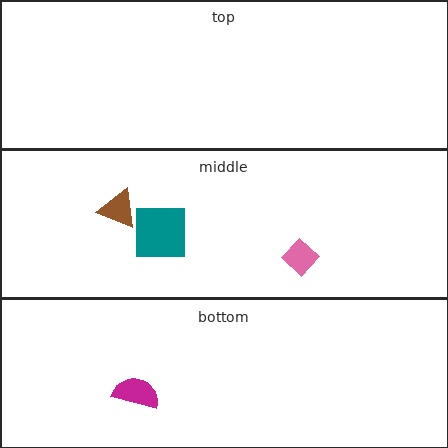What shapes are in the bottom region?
The magenta semicircle.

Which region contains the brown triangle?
The middle region.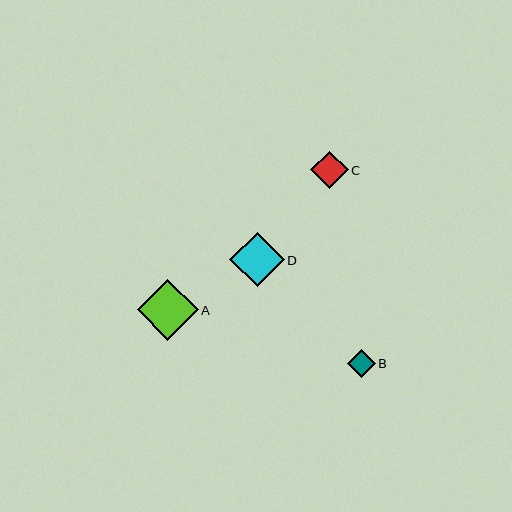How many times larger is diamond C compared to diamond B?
Diamond C is approximately 1.3 times the size of diamond B.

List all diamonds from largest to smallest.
From largest to smallest: A, D, C, B.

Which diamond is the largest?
Diamond A is the largest with a size of approximately 61 pixels.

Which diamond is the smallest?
Diamond B is the smallest with a size of approximately 28 pixels.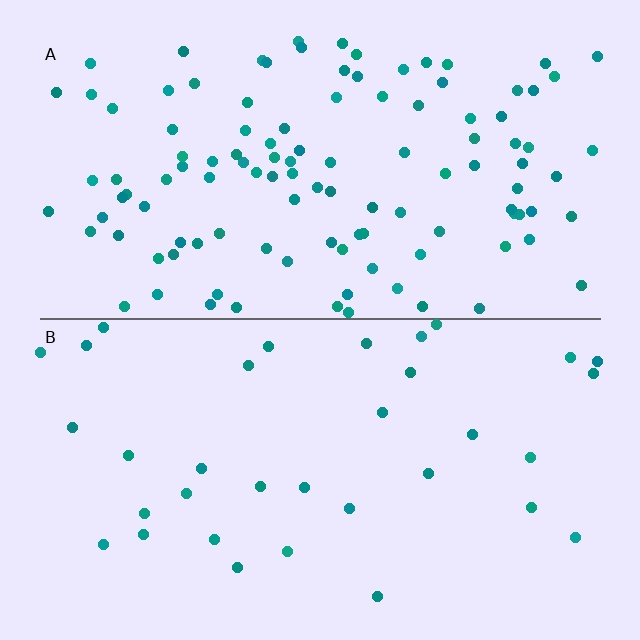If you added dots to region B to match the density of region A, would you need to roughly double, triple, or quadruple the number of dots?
Approximately triple.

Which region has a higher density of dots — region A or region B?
A (the top).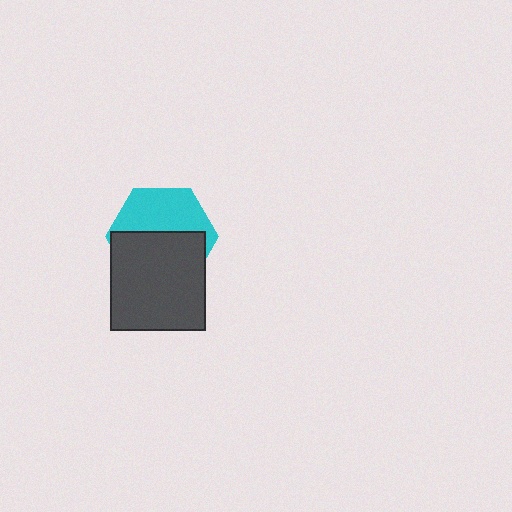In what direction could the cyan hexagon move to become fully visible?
The cyan hexagon could move up. That would shift it out from behind the dark gray rectangle entirely.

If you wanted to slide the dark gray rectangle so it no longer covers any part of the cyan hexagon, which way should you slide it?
Slide it down — that is the most direct way to separate the two shapes.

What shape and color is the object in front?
The object in front is a dark gray rectangle.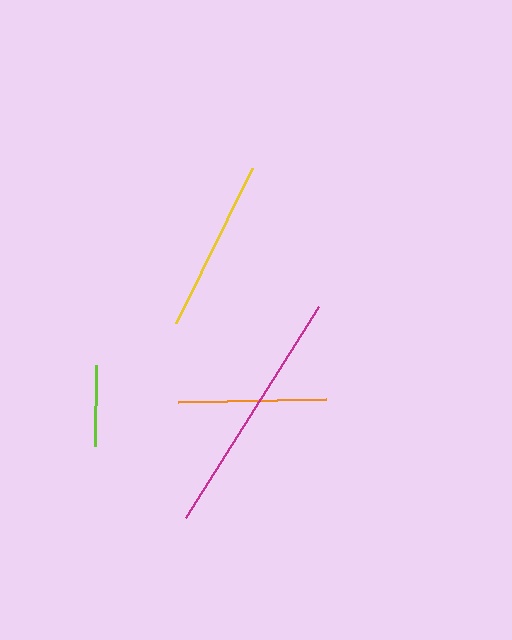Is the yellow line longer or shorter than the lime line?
The yellow line is longer than the lime line.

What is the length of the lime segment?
The lime segment is approximately 80 pixels long.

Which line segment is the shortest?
The lime line is the shortest at approximately 80 pixels.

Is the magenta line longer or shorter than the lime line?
The magenta line is longer than the lime line.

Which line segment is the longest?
The magenta line is the longest at approximately 250 pixels.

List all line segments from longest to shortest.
From longest to shortest: magenta, yellow, orange, lime.